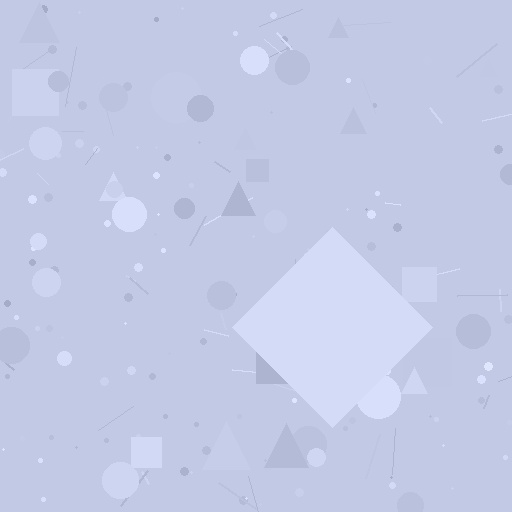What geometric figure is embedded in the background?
A diamond is embedded in the background.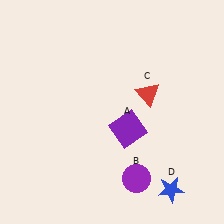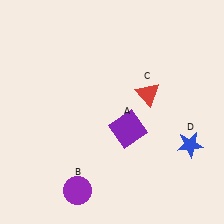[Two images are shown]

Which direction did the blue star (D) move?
The blue star (D) moved up.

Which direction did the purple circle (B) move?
The purple circle (B) moved left.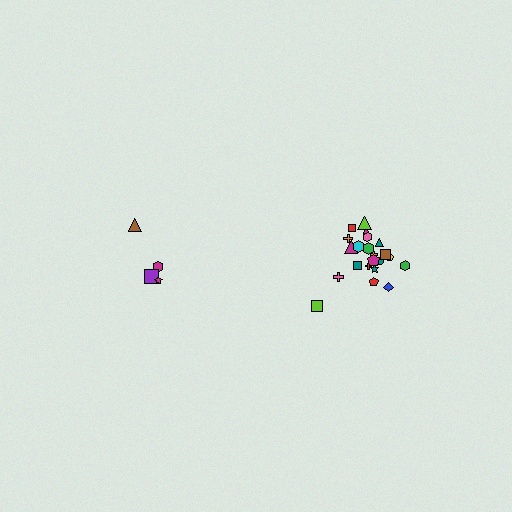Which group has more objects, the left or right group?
The right group.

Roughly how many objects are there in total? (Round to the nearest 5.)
Roughly 25 objects in total.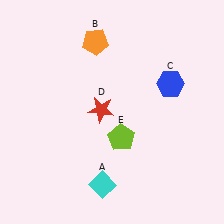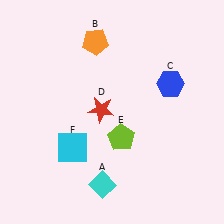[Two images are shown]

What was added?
A cyan square (F) was added in Image 2.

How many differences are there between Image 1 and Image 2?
There is 1 difference between the two images.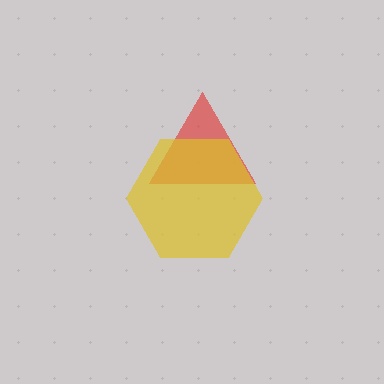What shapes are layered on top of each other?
The layered shapes are: a red triangle, a yellow hexagon.